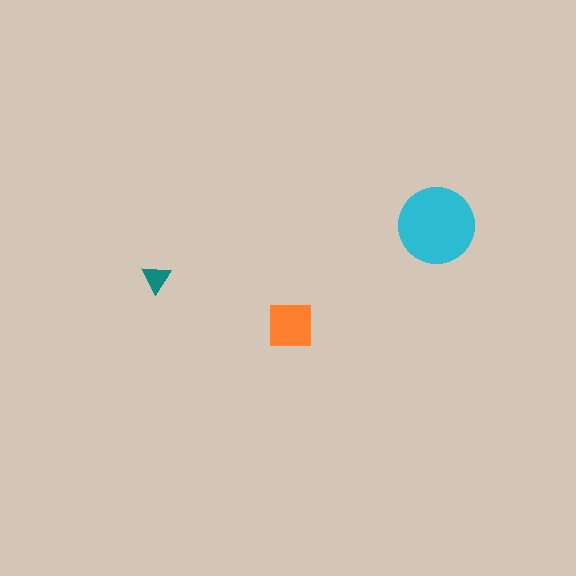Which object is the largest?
The cyan circle.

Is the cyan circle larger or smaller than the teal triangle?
Larger.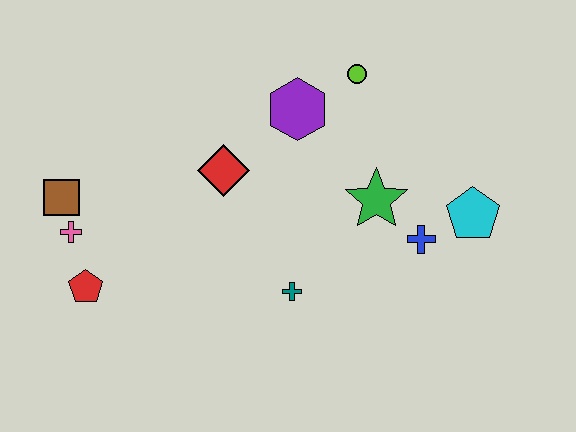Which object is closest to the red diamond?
The purple hexagon is closest to the red diamond.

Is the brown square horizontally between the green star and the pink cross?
No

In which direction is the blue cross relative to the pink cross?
The blue cross is to the right of the pink cross.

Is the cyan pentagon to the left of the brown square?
No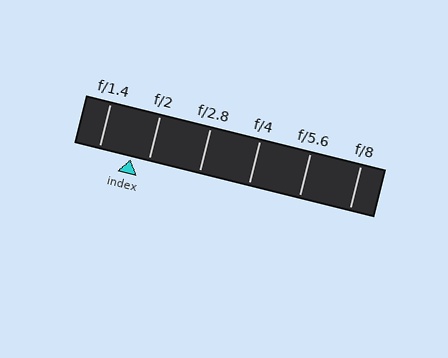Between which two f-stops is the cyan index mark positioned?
The index mark is between f/1.4 and f/2.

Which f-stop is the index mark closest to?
The index mark is closest to f/2.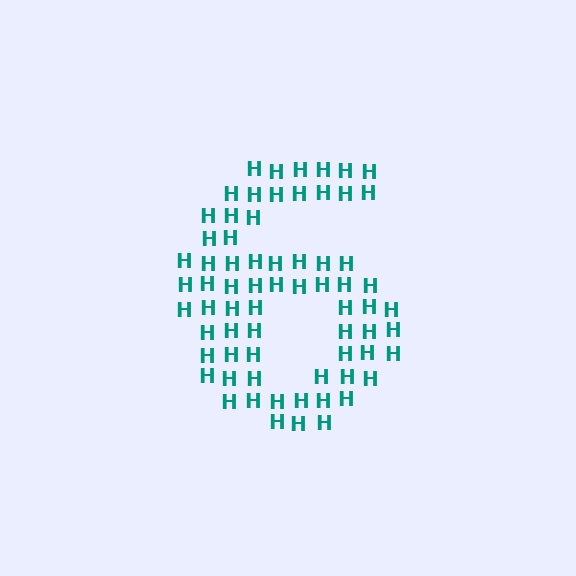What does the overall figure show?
The overall figure shows the digit 6.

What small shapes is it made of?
It is made of small letter H's.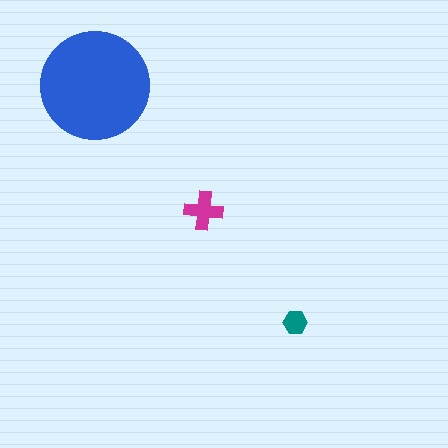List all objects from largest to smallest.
The blue circle, the magenta cross, the teal hexagon.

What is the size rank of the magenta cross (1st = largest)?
2nd.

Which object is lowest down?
The teal hexagon is bottommost.